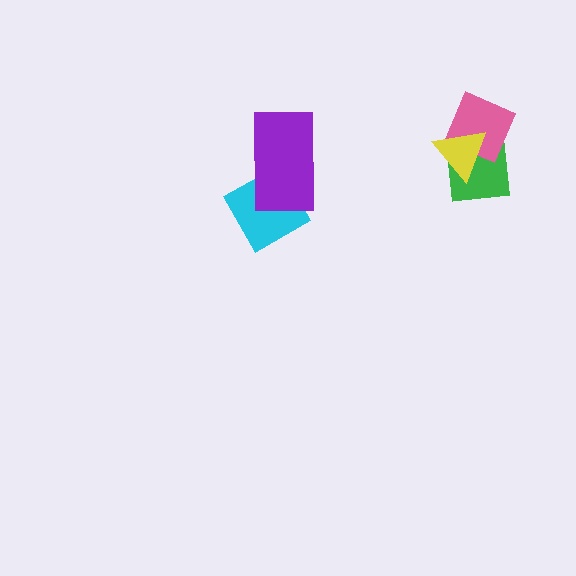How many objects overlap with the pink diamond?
2 objects overlap with the pink diamond.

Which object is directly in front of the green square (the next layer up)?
The pink diamond is directly in front of the green square.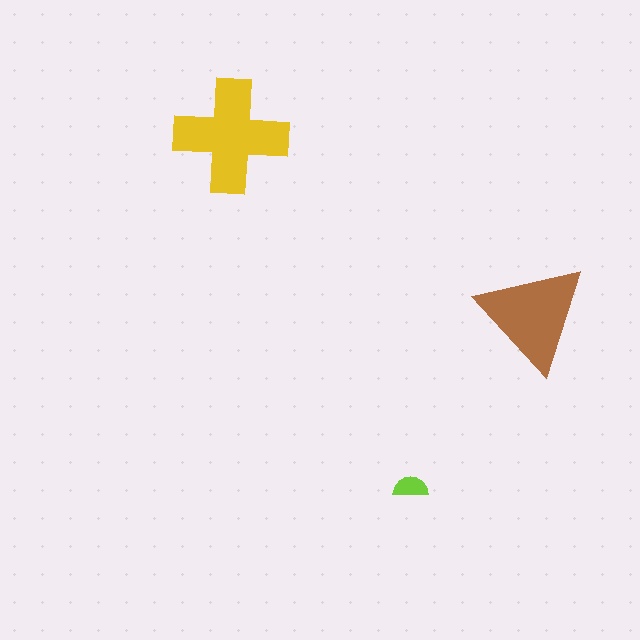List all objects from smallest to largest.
The lime semicircle, the brown triangle, the yellow cross.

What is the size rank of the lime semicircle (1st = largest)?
3rd.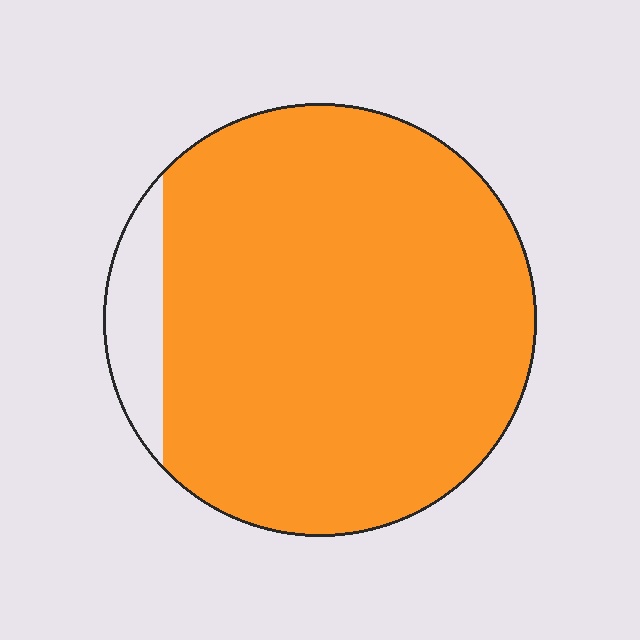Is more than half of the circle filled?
Yes.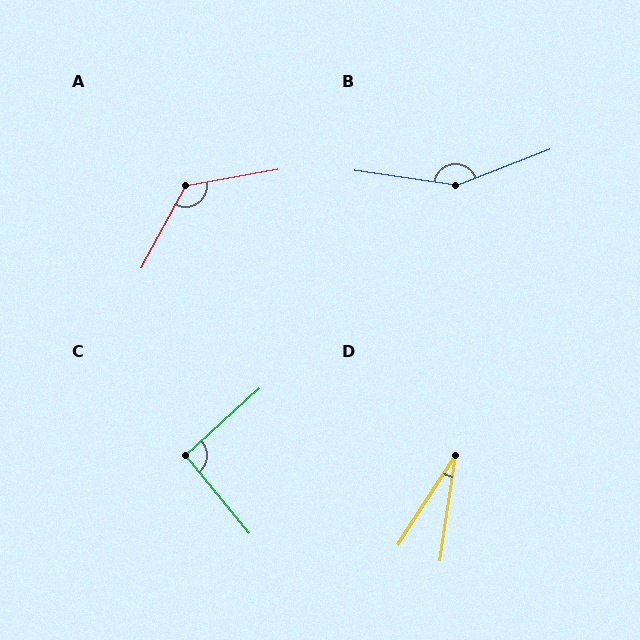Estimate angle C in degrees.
Approximately 93 degrees.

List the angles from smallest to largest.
D (24°), C (93°), A (129°), B (151°).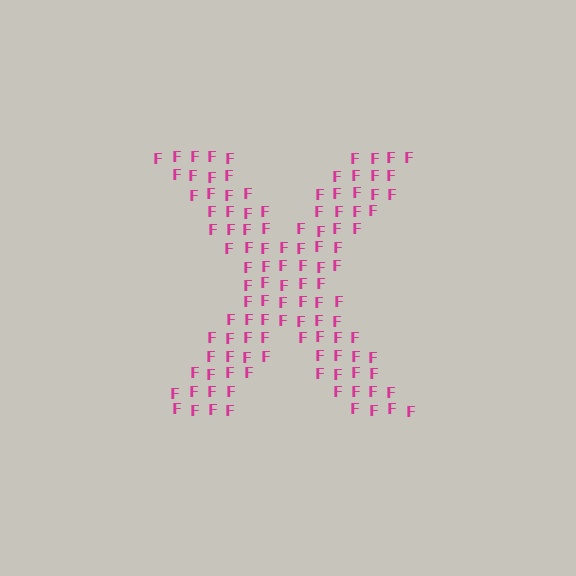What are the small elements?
The small elements are letter F's.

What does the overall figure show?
The overall figure shows the letter X.